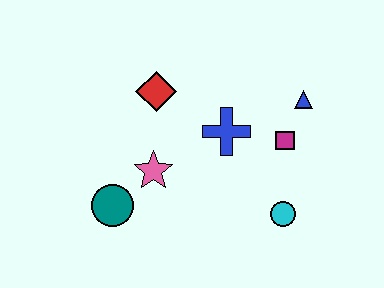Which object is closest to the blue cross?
The magenta square is closest to the blue cross.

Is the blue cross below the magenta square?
No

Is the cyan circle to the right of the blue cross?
Yes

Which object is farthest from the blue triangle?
The teal circle is farthest from the blue triangle.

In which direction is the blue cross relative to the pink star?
The blue cross is to the right of the pink star.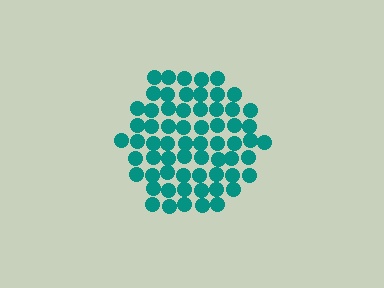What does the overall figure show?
The overall figure shows a hexagon.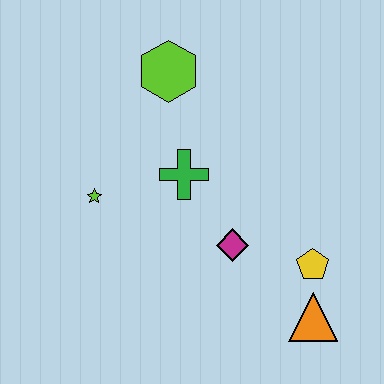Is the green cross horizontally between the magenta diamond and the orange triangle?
No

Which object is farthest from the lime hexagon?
The orange triangle is farthest from the lime hexagon.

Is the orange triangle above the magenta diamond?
No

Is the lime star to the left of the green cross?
Yes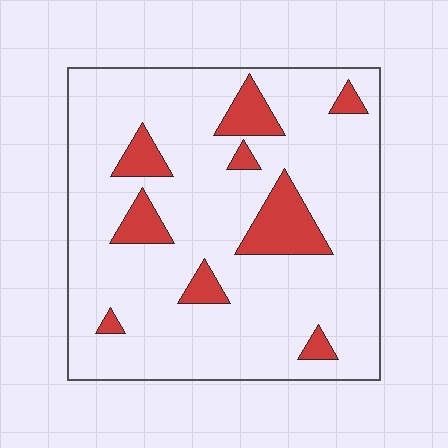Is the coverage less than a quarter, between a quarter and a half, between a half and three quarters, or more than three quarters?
Less than a quarter.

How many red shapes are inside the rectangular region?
9.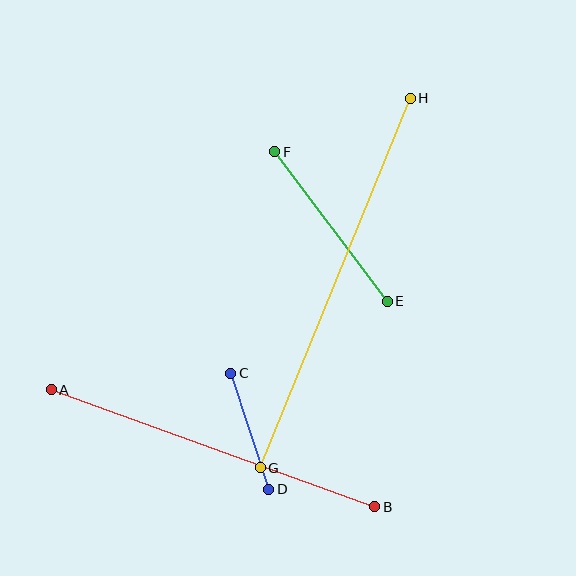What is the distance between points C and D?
The distance is approximately 122 pixels.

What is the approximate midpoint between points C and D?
The midpoint is at approximately (250, 431) pixels.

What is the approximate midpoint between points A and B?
The midpoint is at approximately (213, 448) pixels.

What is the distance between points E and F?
The distance is approximately 187 pixels.